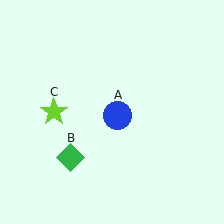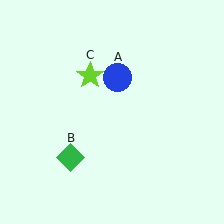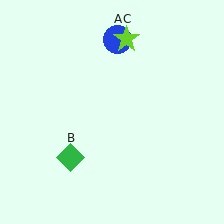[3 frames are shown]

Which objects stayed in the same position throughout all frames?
Green diamond (object B) remained stationary.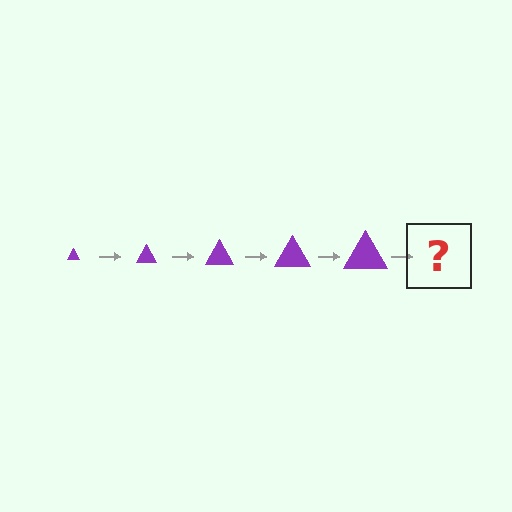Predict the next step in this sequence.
The next step is a purple triangle, larger than the previous one.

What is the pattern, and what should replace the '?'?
The pattern is that the triangle gets progressively larger each step. The '?' should be a purple triangle, larger than the previous one.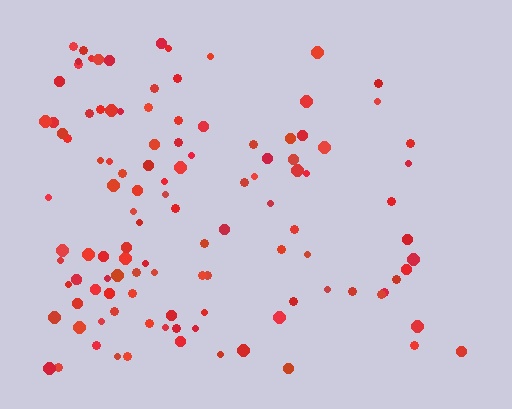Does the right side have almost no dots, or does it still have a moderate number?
Still a moderate number, just noticeably fewer than the left.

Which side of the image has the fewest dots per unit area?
The right.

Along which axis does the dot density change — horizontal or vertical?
Horizontal.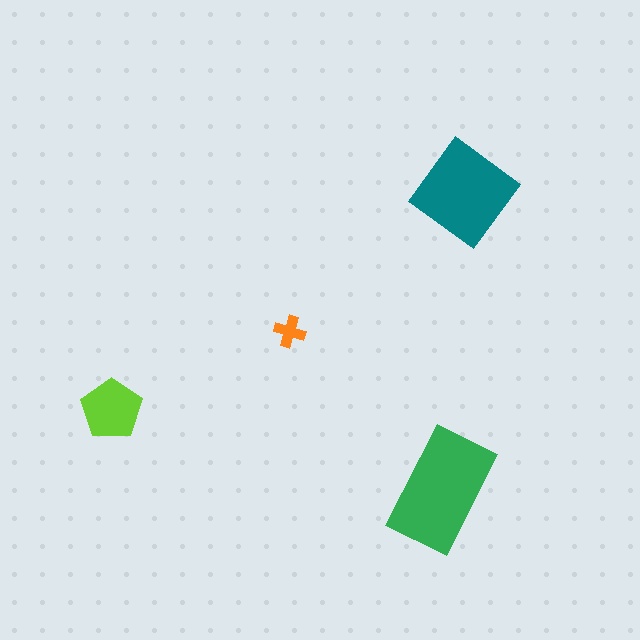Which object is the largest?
The green rectangle.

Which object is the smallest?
The orange cross.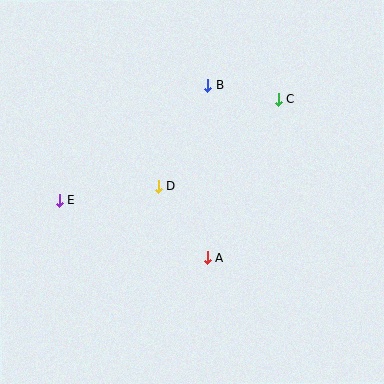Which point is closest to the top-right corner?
Point C is closest to the top-right corner.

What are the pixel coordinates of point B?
Point B is at (208, 85).